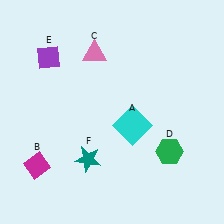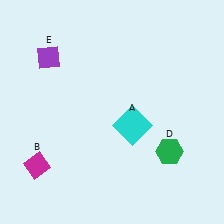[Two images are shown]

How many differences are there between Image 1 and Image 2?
There are 2 differences between the two images.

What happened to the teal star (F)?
The teal star (F) was removed in Image 2. It was in the bottom-left area of Image 1.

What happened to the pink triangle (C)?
The pink triangle (C) was removed in Image 2. It was in the top-left area of Image 1.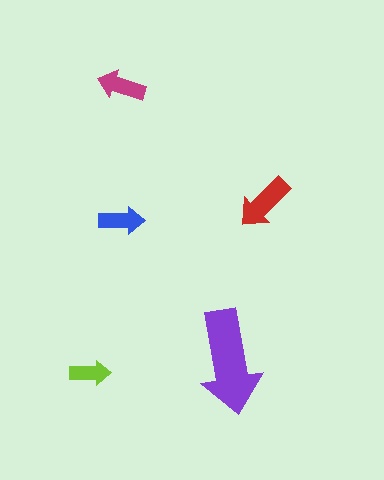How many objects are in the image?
There are 5 objects in the image.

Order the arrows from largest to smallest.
the purple one, the red one, the magenta one, the blue one, the lime one.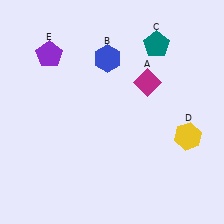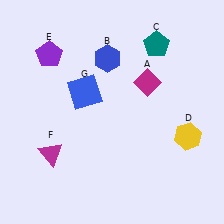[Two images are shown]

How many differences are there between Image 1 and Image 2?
There are 2 differences between the two images.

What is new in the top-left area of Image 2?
A blue square (G) was added in the top-left area of Image 2.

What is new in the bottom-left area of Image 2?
A magenta triangle (F) was added in the bottom-left area of Image 2.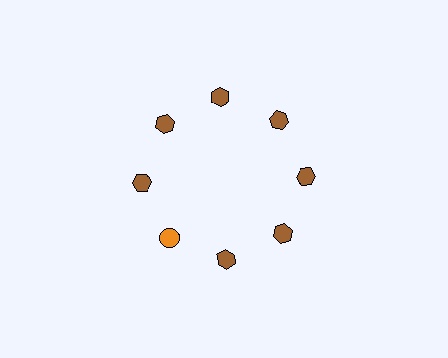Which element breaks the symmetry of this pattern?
The orange circle at roughly the 8 o'clock position breaks the symmetry. All other shapes are brown hexagons.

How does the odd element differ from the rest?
It differs in both color (orange instead of brown) and shape (circle instead of hexagon).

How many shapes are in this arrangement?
There are 8 shapes arranged in a ring pattern.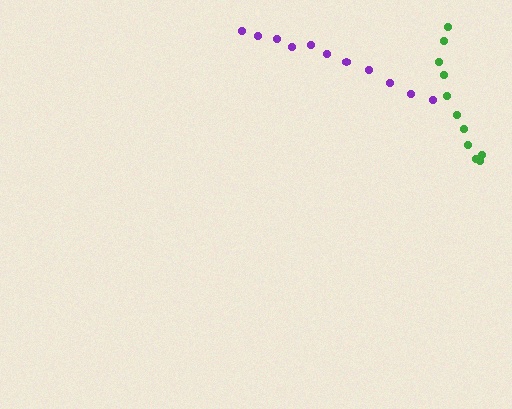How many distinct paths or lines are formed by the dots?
There are 2 distinct paths.